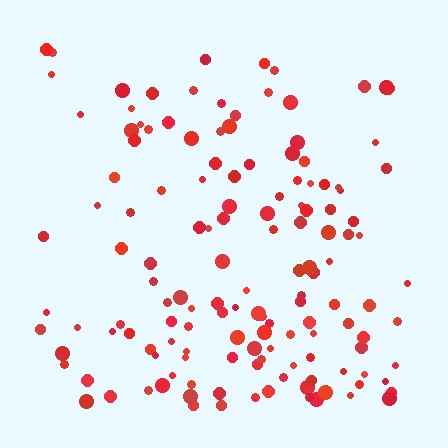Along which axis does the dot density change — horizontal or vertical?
Vertical.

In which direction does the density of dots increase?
From top to bottom, with the bottom side densest.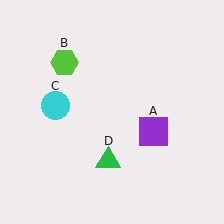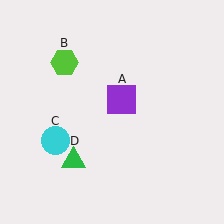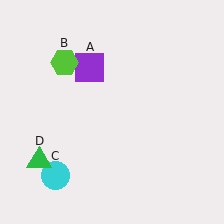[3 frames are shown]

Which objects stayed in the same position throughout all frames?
Lime hexagon (object B) remained stationary.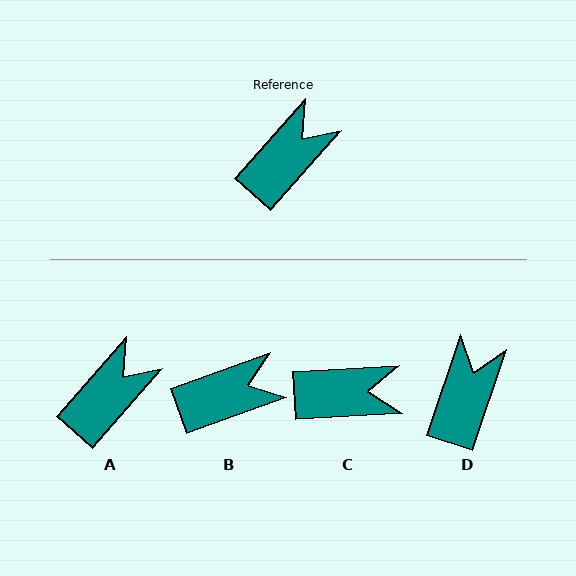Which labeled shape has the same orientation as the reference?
A.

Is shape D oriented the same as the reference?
No, it is off by about 23 degrees.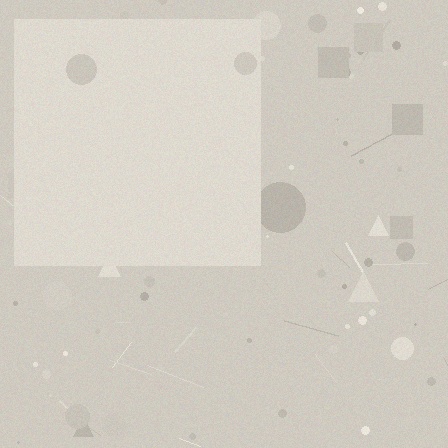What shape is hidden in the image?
A square is hidden in the image.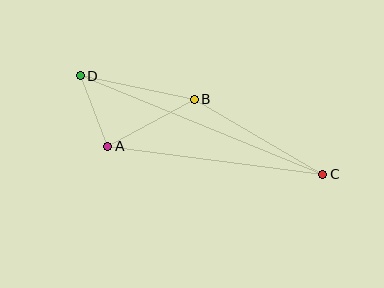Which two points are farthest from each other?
Points C and D are farthest from each other.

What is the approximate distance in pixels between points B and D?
The distance between B and D is approximately 116 pixels.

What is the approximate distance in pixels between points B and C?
The distance between B and C is approximately 149 pixels.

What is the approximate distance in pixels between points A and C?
The distance between A and C is approximately 217 pixels.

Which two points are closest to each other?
Points A and D are closest to each other.